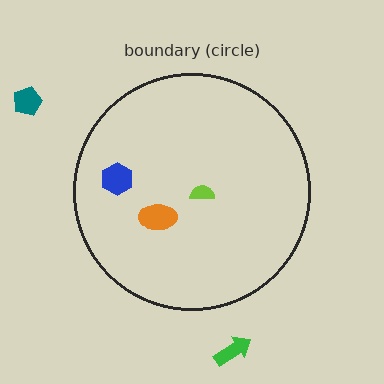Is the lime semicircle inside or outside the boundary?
Inside.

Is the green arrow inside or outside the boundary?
Outside.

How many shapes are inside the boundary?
3 inside, 2 outside.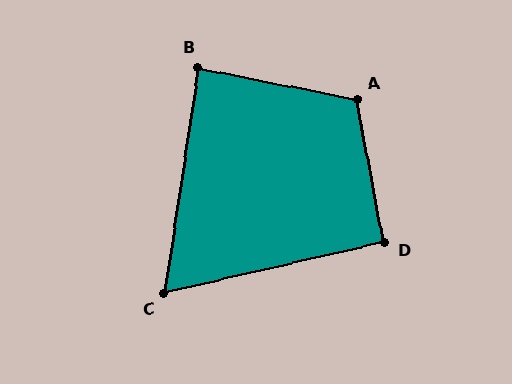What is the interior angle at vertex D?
Approximately 93 degrees (approximately right).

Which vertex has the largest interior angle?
A, at approximately 112 degrees.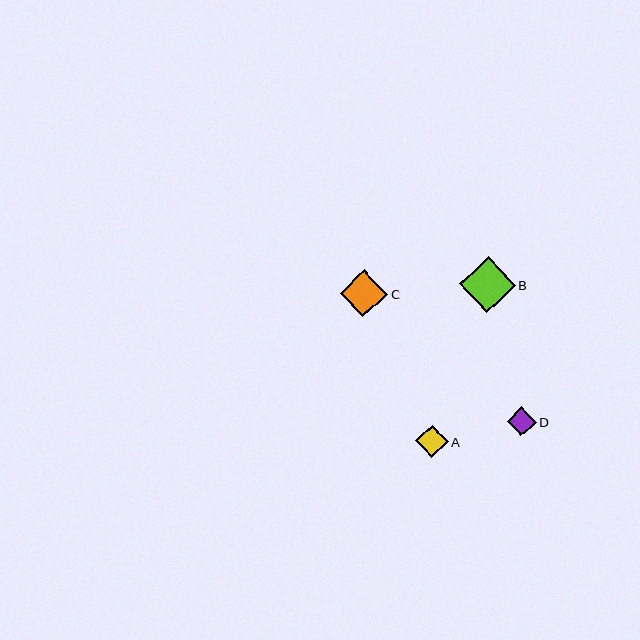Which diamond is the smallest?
Diamond D is the smallest with a size of approximately 29 pixels.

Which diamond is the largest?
Diamond B is the largest with a size of approximately 56 pixels.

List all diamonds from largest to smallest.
From largest to smallest: B, C, A, D.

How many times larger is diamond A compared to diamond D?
Diamond A is approximately 1.1 times the size of diamond D.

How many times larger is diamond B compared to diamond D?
Diamond B is approximately 1.9 times the size of diamond D.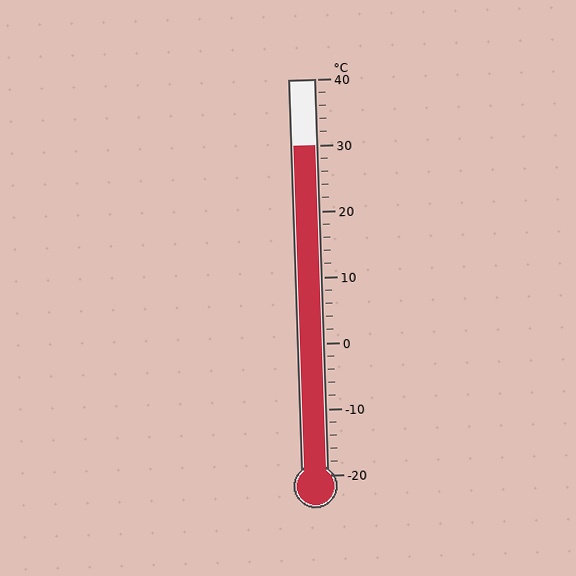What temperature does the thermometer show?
The thermometer shows approximately 30°C.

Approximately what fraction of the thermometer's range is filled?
The thermometer is filled to approximately 85% of its range.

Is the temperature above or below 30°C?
The temperature is at 30°C.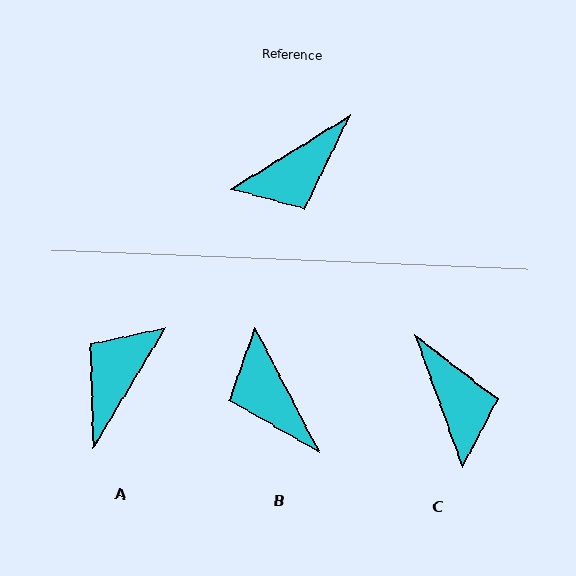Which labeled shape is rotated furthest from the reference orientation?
A, about 153 degrees away.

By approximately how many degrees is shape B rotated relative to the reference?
Approximately 94 degrees clockwise.